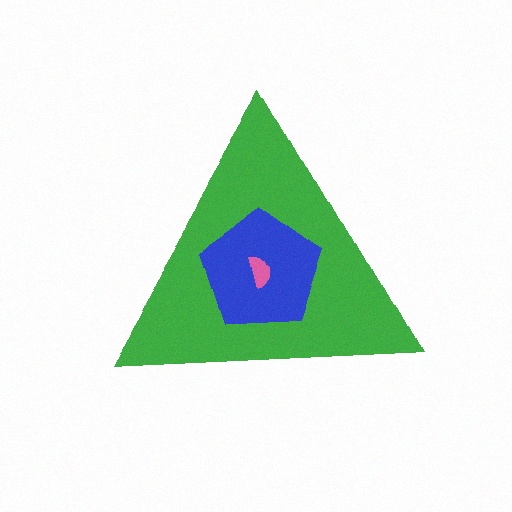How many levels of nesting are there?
3.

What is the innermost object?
The pink semicircle.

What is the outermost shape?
The green triangle.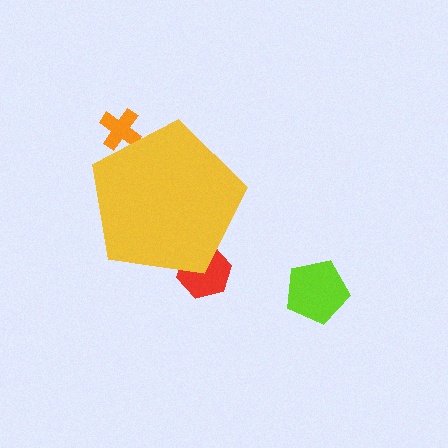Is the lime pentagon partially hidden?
No, the lime pentagon is fully visible.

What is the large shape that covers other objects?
A yellow pentagon.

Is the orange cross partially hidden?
Yes, the orange cross is partially hidden behind the yellow pentagon.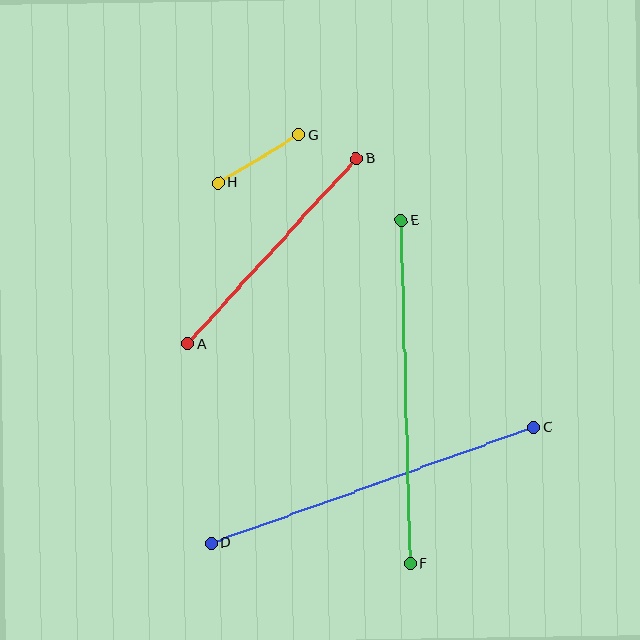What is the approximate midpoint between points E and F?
The midpoint is at approximately (406, 392) pixels.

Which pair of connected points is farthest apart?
Points E and F are farthest apart.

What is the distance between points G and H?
The distance is approximately 94 pixels.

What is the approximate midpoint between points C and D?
The midpoint is at approximately (373, 485) pixels.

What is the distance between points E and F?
The distance is approximately 343 pixels.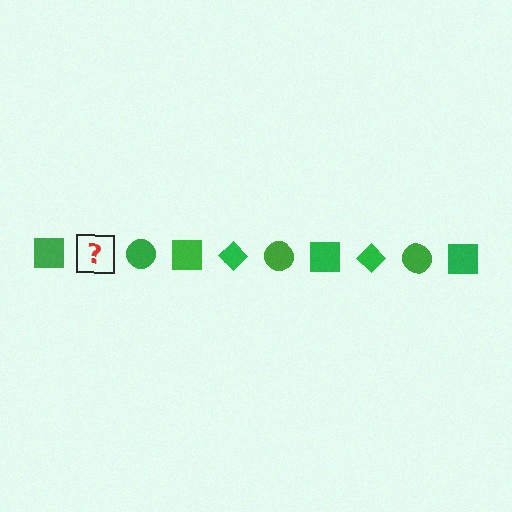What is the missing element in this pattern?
The missing element is a green diamond.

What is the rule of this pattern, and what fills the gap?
The rule is that the pattern cycles through square, diamond, circle shapes in green. The gap should be filled with a green diamond.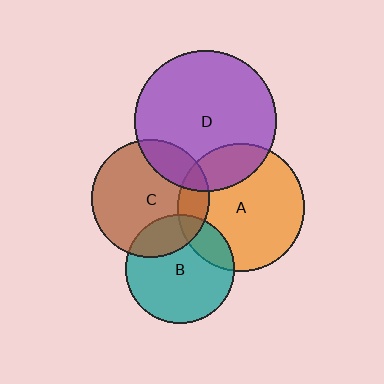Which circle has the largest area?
Circle D (purple).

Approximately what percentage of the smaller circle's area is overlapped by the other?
Approximately 20%.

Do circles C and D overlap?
Yes.